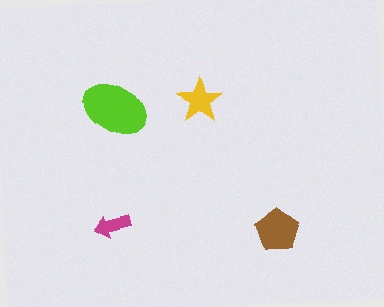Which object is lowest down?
The brown pentagon is bottommost.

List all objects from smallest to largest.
The magenta arrow, the yellow star, the brown pentagon, the lime ellipse.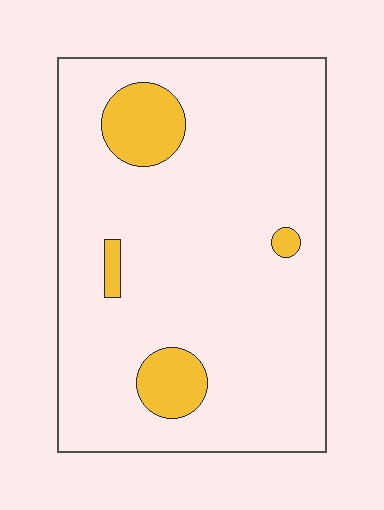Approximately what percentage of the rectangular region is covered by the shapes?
Approximately 10%.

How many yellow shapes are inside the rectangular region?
4.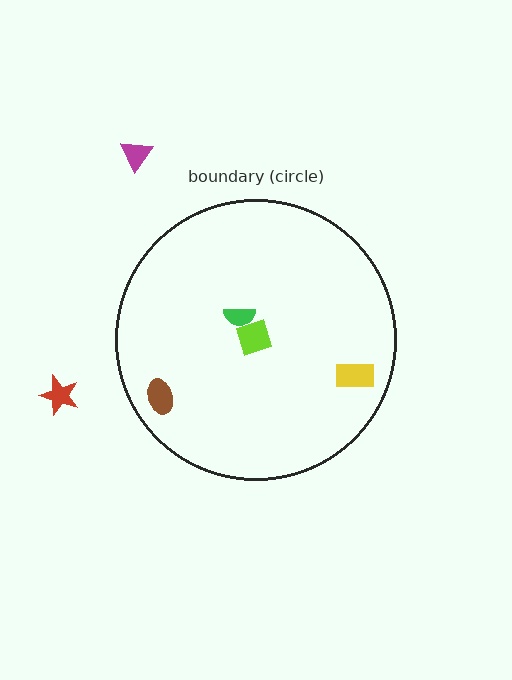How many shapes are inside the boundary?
4 inside, 2 outside.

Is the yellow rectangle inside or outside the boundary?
Inside.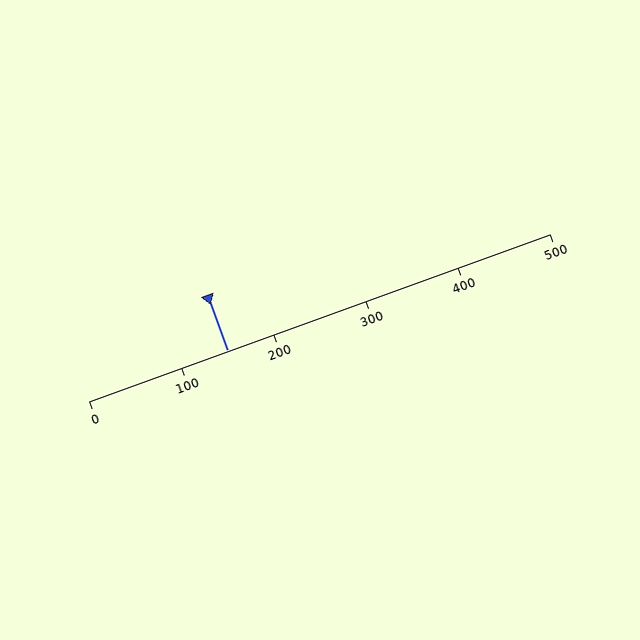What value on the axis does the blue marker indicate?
The marker indicates approximately 150.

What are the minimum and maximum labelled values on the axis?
The axis runs from 0 to 500.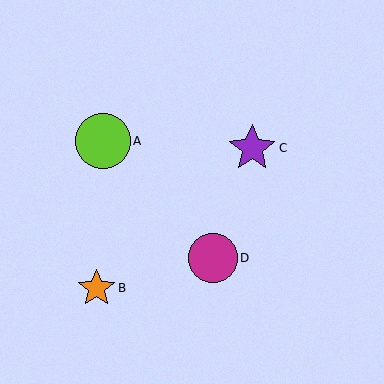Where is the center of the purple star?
The center of the purple star is at (252, 148).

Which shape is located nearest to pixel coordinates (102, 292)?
The orange star (labeled B) at (96, 288) is nearest to that location.